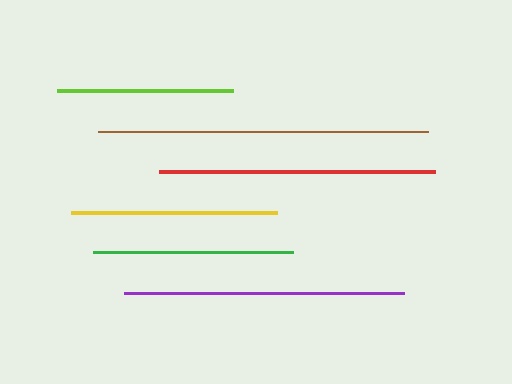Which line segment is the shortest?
The lime line is the shortest at approximately 176 pixels.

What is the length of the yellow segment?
The yellow segment is approximately 206 pixels long.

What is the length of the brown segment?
The brown segment is approximately 330 pixels long.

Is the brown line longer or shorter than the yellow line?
The brown line is longer than the yellow line.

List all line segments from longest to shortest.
From longest to shortest: brown, purple, red, yellow, green, lime.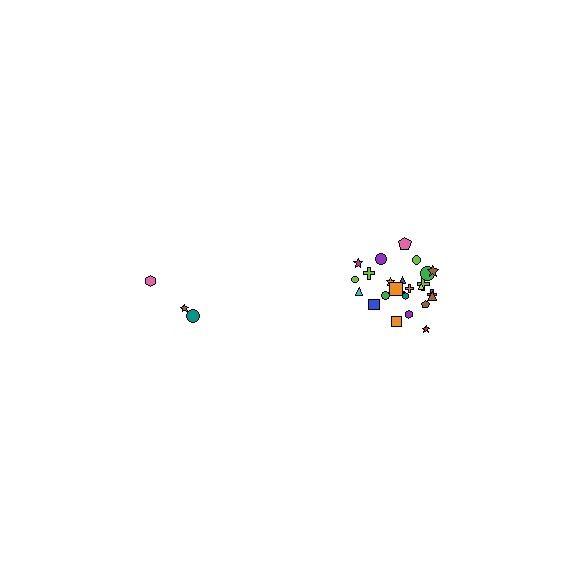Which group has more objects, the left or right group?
The right group.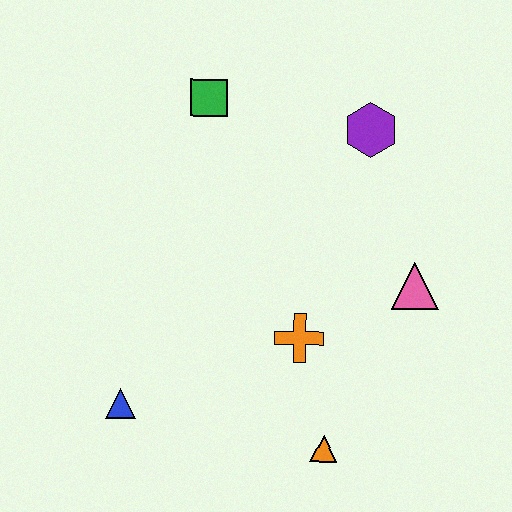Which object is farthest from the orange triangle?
The green square is farthest from the orange triangle.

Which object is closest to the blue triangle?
The orange cross is closest to the blue triangle.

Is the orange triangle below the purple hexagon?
Yes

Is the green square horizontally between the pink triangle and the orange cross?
No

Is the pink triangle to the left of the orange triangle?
No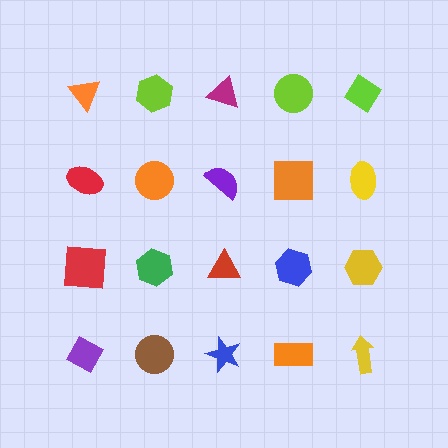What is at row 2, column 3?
A purple semicircle.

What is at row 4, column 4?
An orange rectangle.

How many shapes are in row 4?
5 shapes.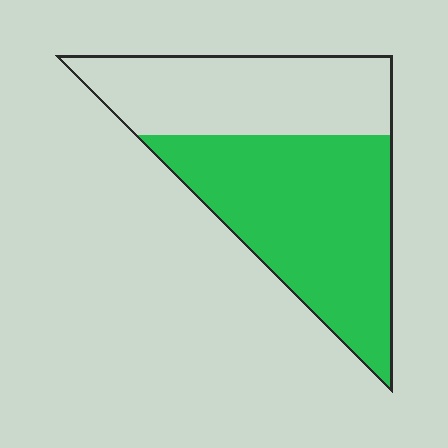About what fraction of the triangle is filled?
About three fifths (3/5).